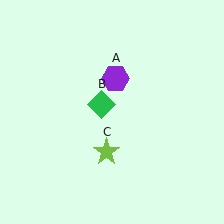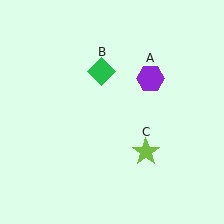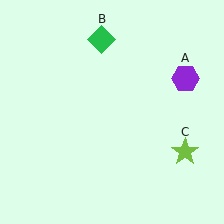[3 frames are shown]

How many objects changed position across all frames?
3 objects changed position: purple hexagon (object A), green diamond (object B), lime star (object C).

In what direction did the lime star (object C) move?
The lime star (object C) moved right.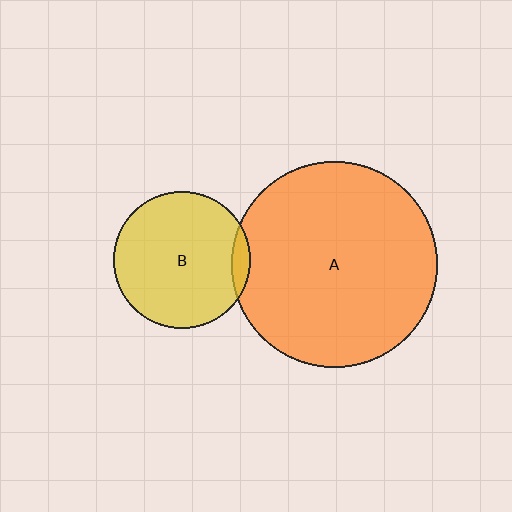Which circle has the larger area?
Circle A (orange).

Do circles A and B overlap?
Yes.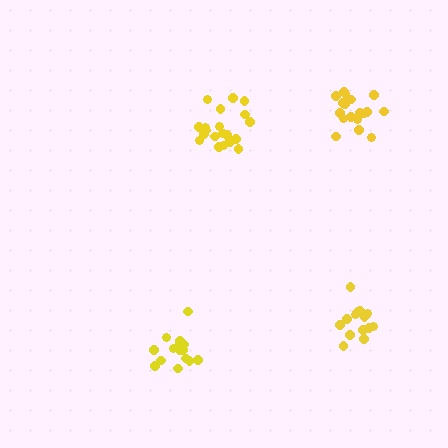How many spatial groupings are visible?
There are 4 spatial groupings.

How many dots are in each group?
Group 1: 15 dots, Group 2: 20 dots, Group 3: 15 dots, Group 4: 19 dots (69 total).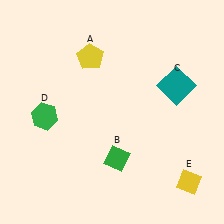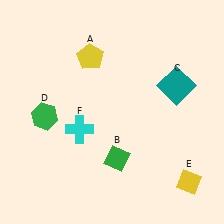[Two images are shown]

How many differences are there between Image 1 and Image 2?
There is 1 difference between the two images.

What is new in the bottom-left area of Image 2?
A cyan cross (F) was added in the bottom-left area of Image 2.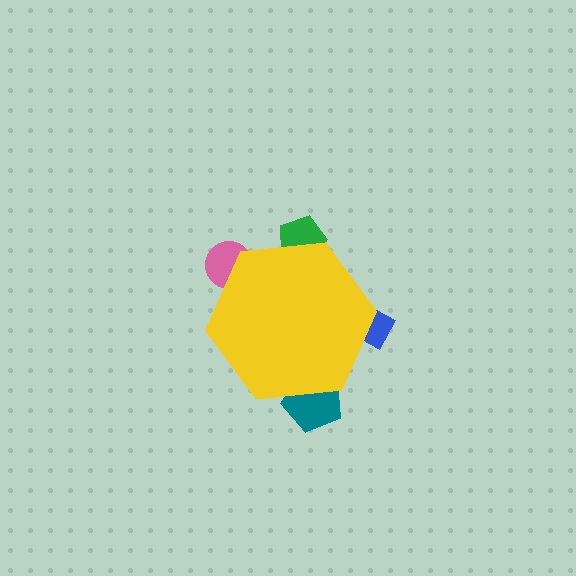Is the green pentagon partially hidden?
Yes, the green pentagon is partially hidden behind the yellow hexagon.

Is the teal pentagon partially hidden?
Yes, the teal pentagon is partially hidden behind the yellow hexagon.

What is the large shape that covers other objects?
A yellow hexagon.